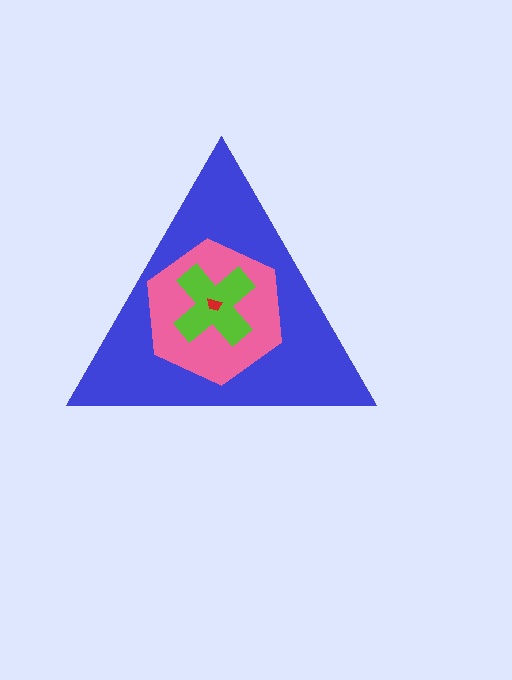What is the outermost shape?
The blue triangle.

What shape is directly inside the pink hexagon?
The lime cross.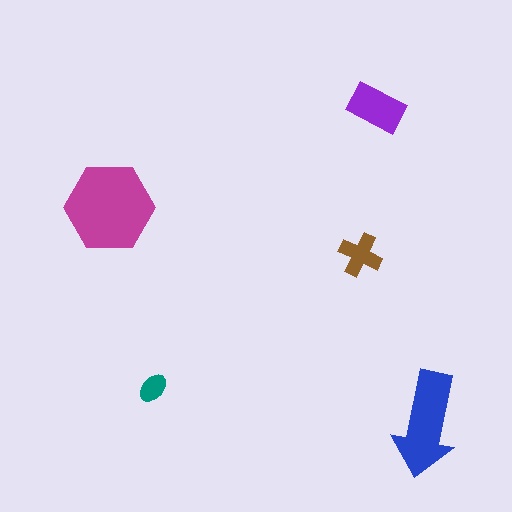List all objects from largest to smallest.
The magenta hexagon, the blue arrow, the purple rectangle, the brown cross, the teal ellipse.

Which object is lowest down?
The blue arrow is bottommost.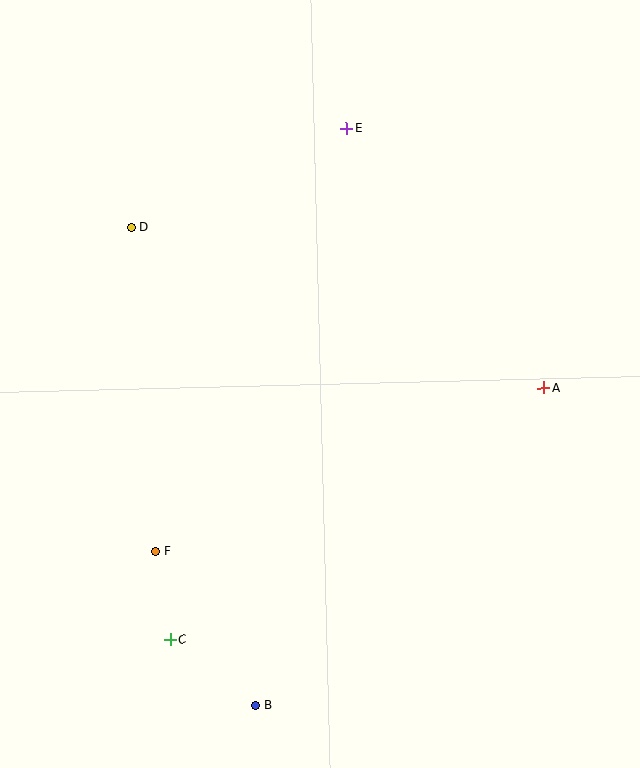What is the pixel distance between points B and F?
The distance between B and F is 184 pixels.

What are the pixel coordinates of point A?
Point A is at (544, 388).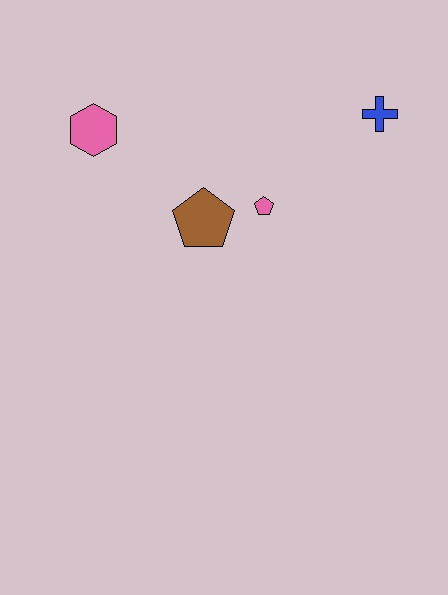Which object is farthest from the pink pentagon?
The pink hexagon is farthest from the pink pentagon.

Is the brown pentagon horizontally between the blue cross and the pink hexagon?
Yes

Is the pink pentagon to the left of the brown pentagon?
No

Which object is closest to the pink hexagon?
The brown pentagon is closest to the pink hexagon.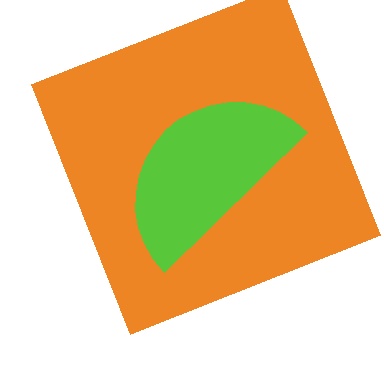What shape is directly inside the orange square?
The lime semicircle.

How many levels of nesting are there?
2.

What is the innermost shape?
The lime semicircle.